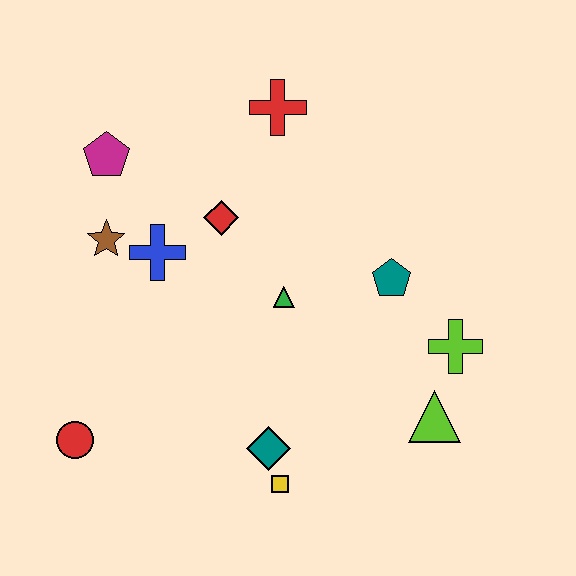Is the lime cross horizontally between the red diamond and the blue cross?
No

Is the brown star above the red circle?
Yes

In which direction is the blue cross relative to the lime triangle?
The blue cross is to the left of the lime triangle.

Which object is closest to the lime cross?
The lime triangle is closest to the lime cross.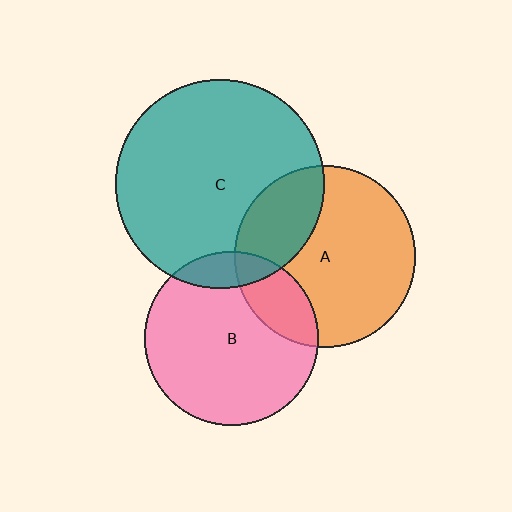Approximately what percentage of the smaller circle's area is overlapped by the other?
Approximately 20%.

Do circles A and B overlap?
Yes.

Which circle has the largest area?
Circle C (teal).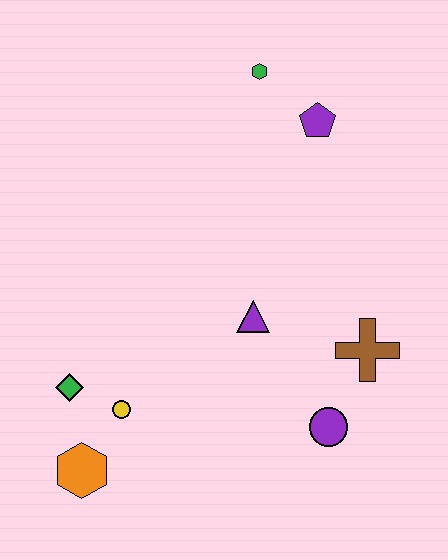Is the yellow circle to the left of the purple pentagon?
Yes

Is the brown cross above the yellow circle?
Yes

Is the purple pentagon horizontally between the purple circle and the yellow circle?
Yes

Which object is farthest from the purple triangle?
The green hexagon is farthest from the purple triangle.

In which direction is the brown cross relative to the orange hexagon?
The brown cross is to the right of the orange hexagon.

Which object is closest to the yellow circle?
The green diamond is closest to the yellow circle.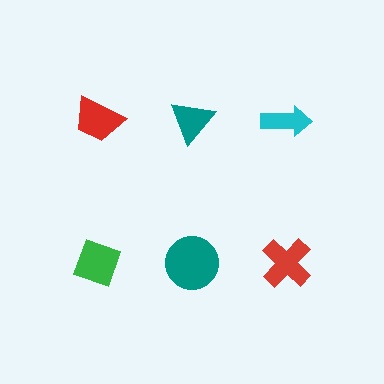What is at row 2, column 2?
A teal circle.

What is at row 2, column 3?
A red cross.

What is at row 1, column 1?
A red trapezoid.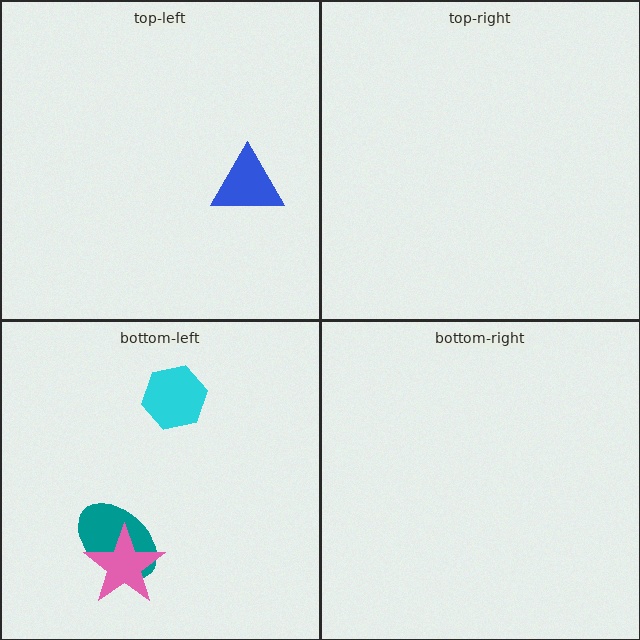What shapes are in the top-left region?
The blue triangle.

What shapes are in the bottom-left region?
The cyan hexagon, the teal ellipse, the pink star.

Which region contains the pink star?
The bottom-left region.